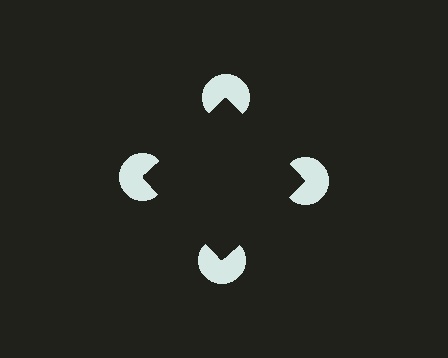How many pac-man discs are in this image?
There are 4 — one at each vertex of the illusory square.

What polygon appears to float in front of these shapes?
An illusory square — its edges are inferred from the aligned wedge cuts in the pac-man discs, not physically drawn.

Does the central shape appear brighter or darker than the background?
It typically appears slightly darker than the background, even though no actual brightness change is drawn.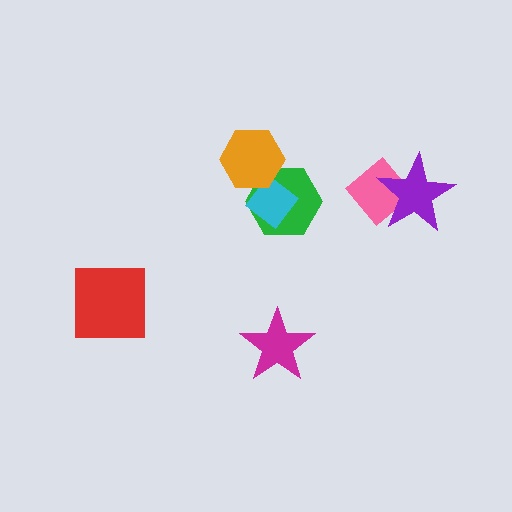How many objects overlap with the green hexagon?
2 objects overlap with the green hexagon.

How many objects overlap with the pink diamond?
1 object overlaps with the pink diamond.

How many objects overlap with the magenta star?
0 objects overlap with the magenta star.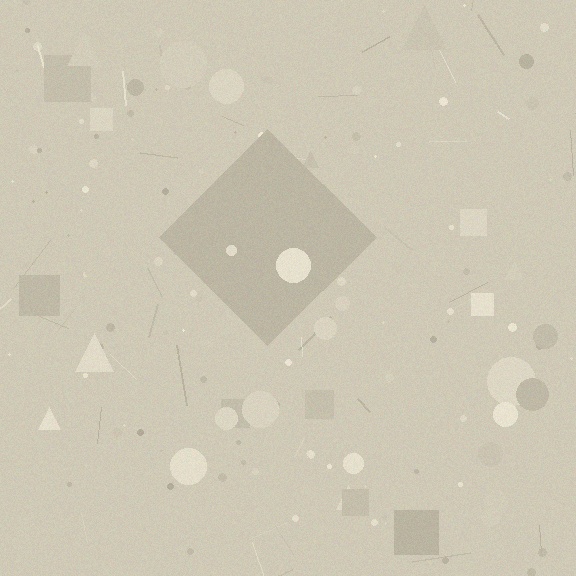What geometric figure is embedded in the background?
A diamond is embedded in the background.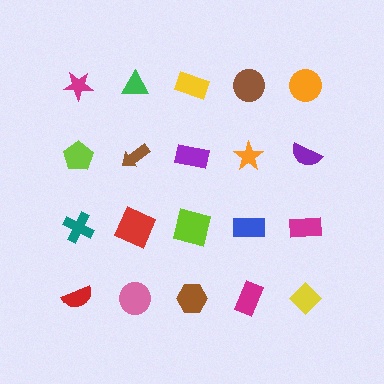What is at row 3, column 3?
A lime square.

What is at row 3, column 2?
A red square.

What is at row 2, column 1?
A lime pentagon.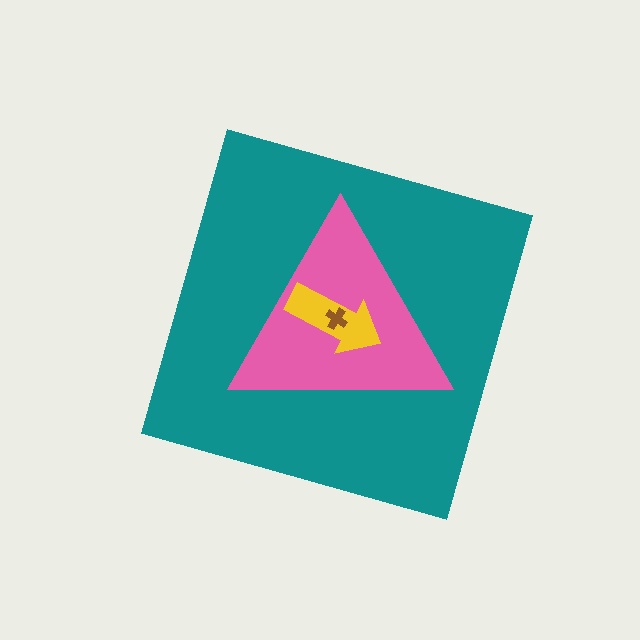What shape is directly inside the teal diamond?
The pink triangle.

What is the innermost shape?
The brown cross.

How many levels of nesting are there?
4.